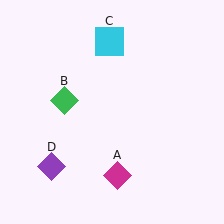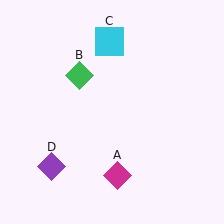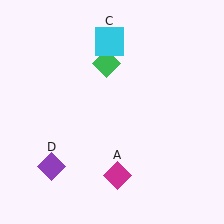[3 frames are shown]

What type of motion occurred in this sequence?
The green diamond (object B) rotated clockwise around the center of the scene.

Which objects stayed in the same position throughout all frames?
Magenta diamond (object A) and cyan square (object C) and purple diamond (object D) remained stationary.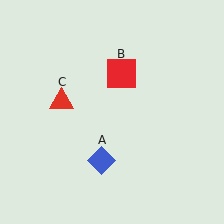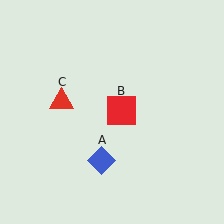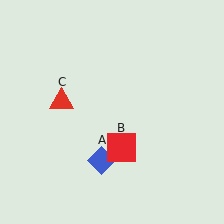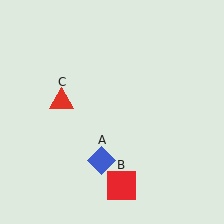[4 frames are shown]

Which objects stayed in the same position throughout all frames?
Blue diamond (object A) and red triangle (object C) remained stationary.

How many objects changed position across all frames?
1 object changed position: red square (object B).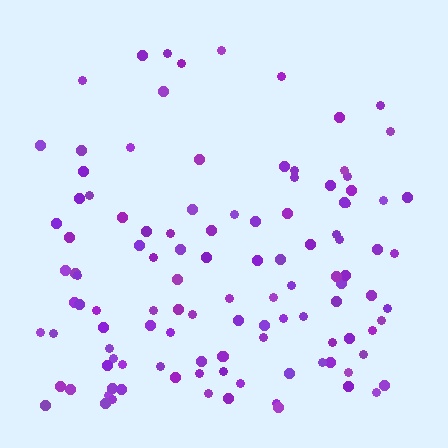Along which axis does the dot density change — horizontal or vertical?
Vertical.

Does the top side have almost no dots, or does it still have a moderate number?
Still a moderate number, just noticeably fewer than the bottom.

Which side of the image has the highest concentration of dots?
The bottom.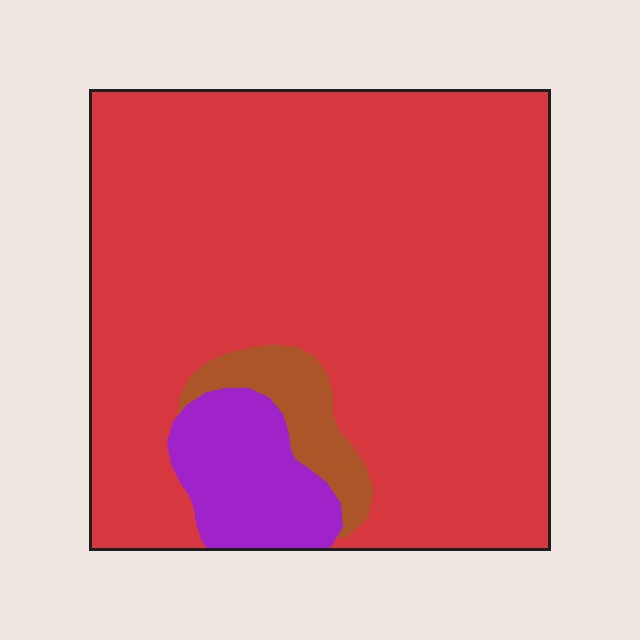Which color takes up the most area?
Red, at roughly 85%.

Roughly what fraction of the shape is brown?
Brown takes up less than a sixth of the shape.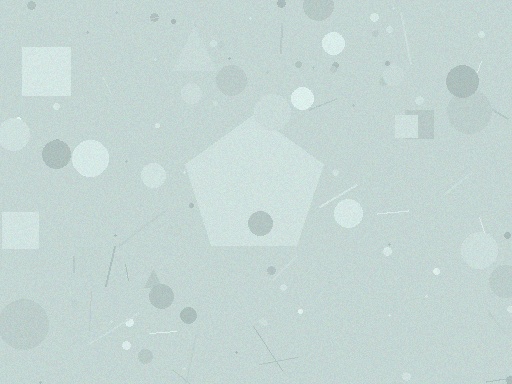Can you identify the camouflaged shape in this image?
The camouflaged shape is a pentagon.